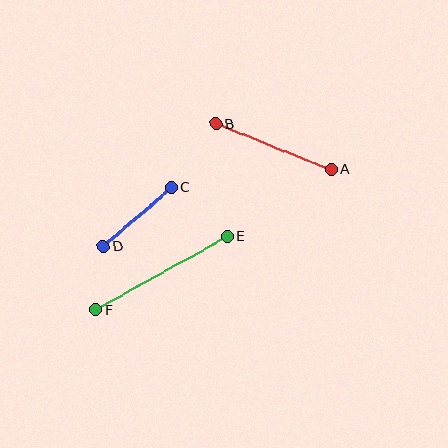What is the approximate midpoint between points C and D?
The midpoint is at approximately (137, 217) pixels.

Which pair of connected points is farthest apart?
Points E and F are farthest apart.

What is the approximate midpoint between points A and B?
The midpoint is at approximately (273, 147) pixels.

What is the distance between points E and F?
The distance is approximately 151 pixels.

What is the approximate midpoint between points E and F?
The midpoint is at approximately (162, 273) pixels.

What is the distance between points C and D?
The distance is approximately 90 pixels.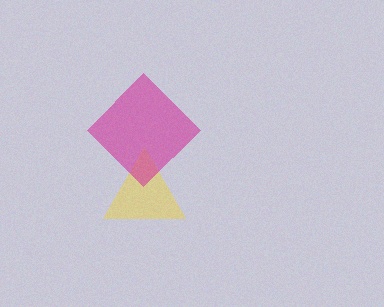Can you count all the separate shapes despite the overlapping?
Yes, there are 2 separate shapes.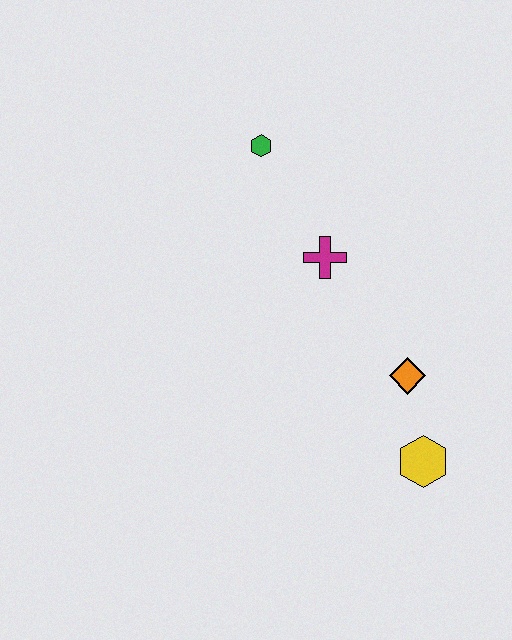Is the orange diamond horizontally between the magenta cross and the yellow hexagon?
Yes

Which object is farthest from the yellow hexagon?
The green hexagon is farthest from the yellow hexagon.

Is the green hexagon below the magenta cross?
No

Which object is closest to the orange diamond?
The yellow hexagon is closest to the orange diamond.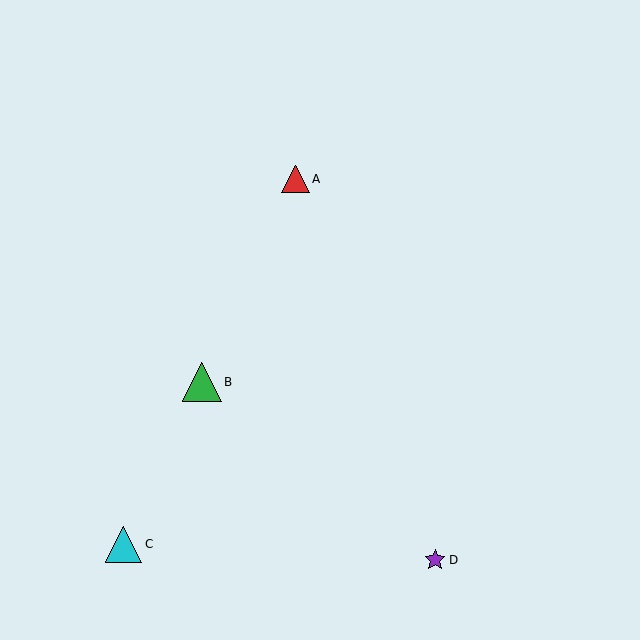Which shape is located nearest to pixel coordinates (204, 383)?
The green triangle (labeled B) at (202, 382) is nearest to that location.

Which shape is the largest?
The green triangle (labeled B) is the largest.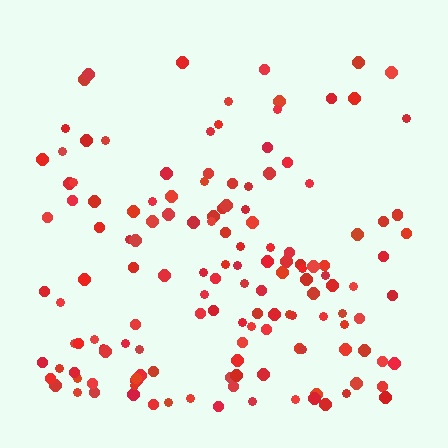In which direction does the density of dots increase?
From top to bottom, with the bottom side densest.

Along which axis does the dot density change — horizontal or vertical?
Vertical.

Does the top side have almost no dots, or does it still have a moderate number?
Still a moderate number, just noticeably fewer than the bottom.